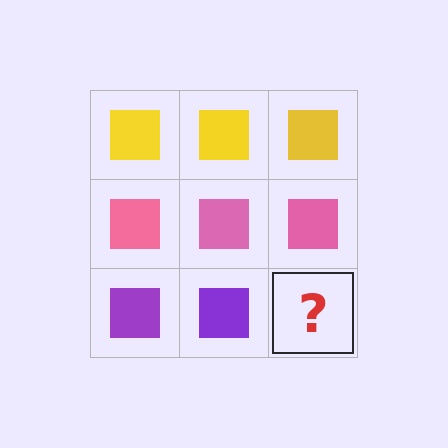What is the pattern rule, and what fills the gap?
The rule is that each row has a consistent color. The gap should be filled with a purple square.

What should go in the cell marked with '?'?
The missing cell should contain a purple square.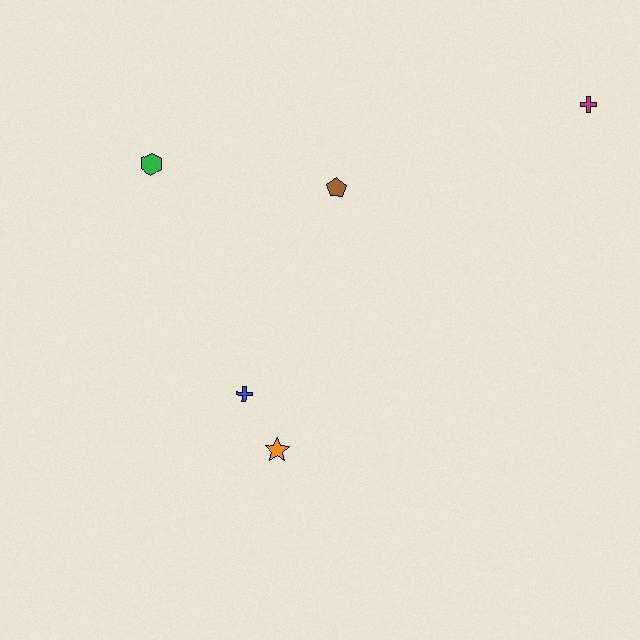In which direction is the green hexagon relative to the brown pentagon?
The green hexagon is to the left of the brown pentagon.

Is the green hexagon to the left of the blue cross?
Yes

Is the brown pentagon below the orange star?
No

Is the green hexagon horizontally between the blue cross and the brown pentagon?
No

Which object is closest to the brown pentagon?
The green hexagon is closest to the brown pentagon.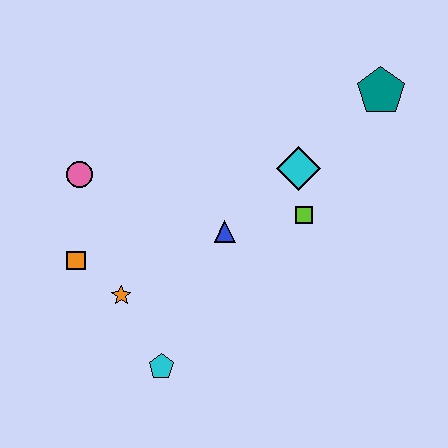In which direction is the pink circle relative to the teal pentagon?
The pink circle is to the left of the teal pentagon.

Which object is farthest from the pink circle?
The teal pentagon is farthest from the pink circle.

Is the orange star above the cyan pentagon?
Yes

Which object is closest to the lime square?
The cyan diamond is closest to the lime square.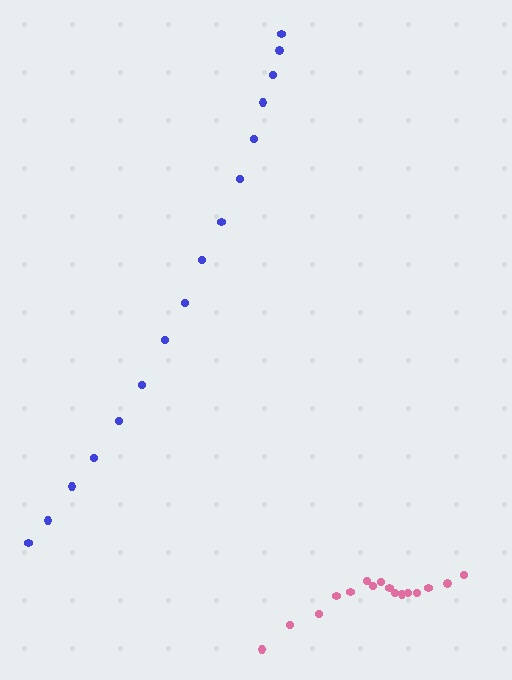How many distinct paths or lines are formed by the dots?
There are 2 distinct paths.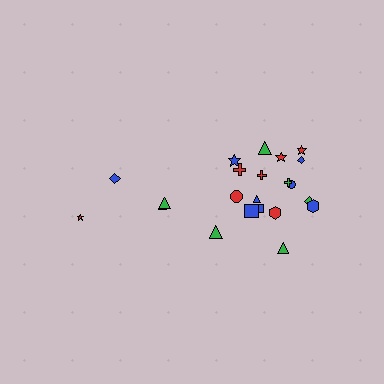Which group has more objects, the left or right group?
The right group.